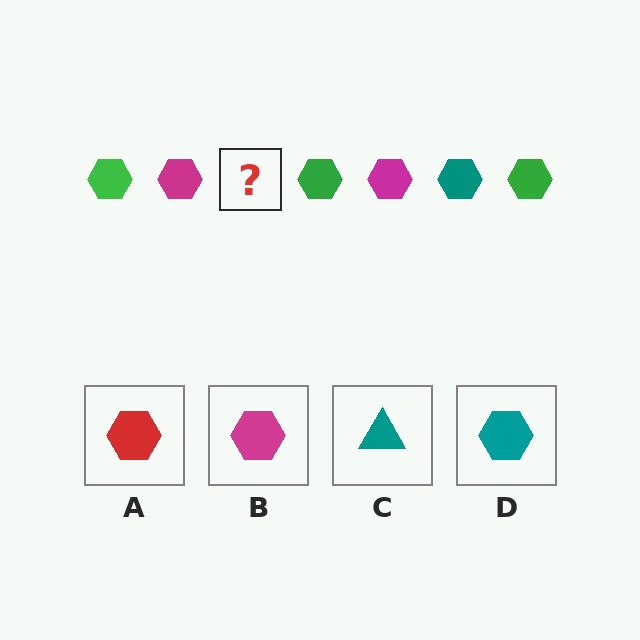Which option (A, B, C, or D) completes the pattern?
D.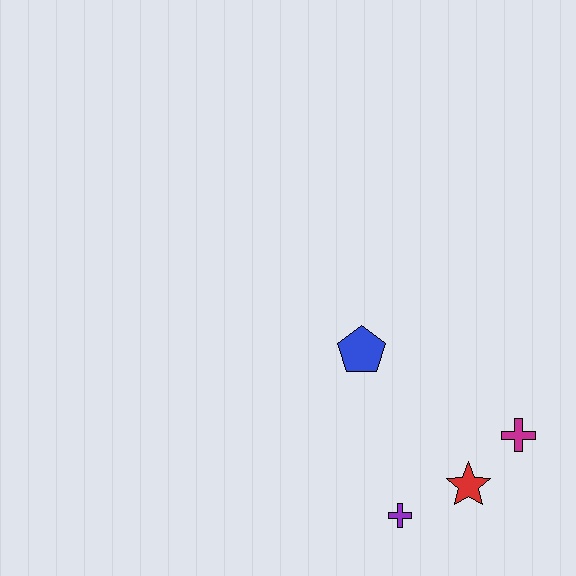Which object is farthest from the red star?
The blue pentagon is farthest from the red star.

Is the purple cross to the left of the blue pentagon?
No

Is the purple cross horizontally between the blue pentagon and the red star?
Yes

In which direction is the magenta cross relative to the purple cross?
The magenta cross is to the right of the purple cross.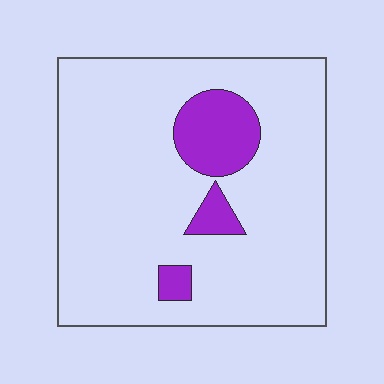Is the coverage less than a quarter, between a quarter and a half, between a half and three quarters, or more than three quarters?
Less than a quarter.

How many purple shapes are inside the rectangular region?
3.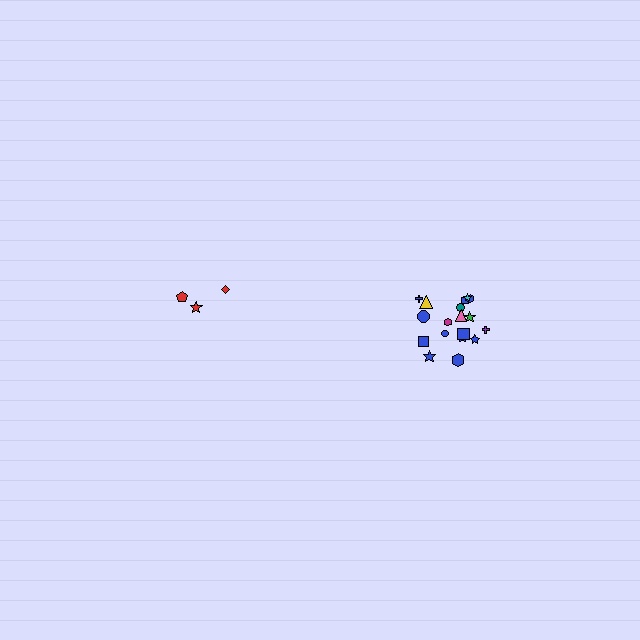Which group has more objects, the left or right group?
The right group.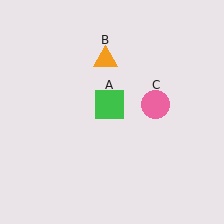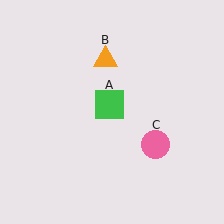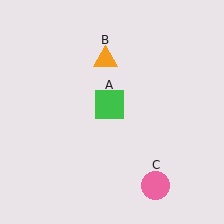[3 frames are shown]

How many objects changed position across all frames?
1 object changed position: pink circle (object C).